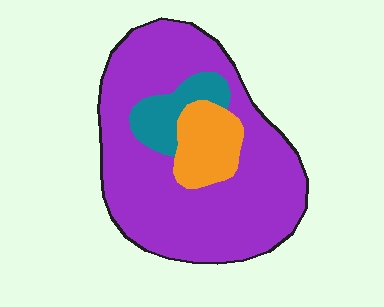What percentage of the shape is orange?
Orange covers 13% of the shape.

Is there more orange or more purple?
Purple.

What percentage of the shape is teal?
Teal takes up less than a quarter of the shape.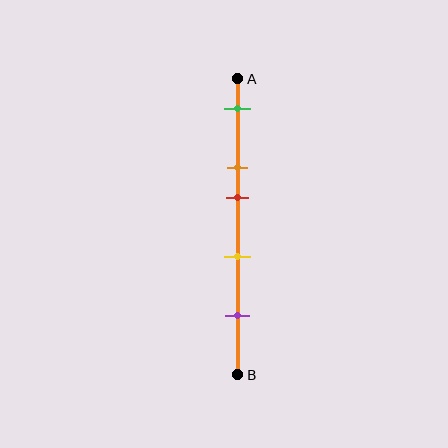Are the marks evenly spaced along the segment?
No, the marks are not evenly spaced.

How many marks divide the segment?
There are 5 marks dividing the segment.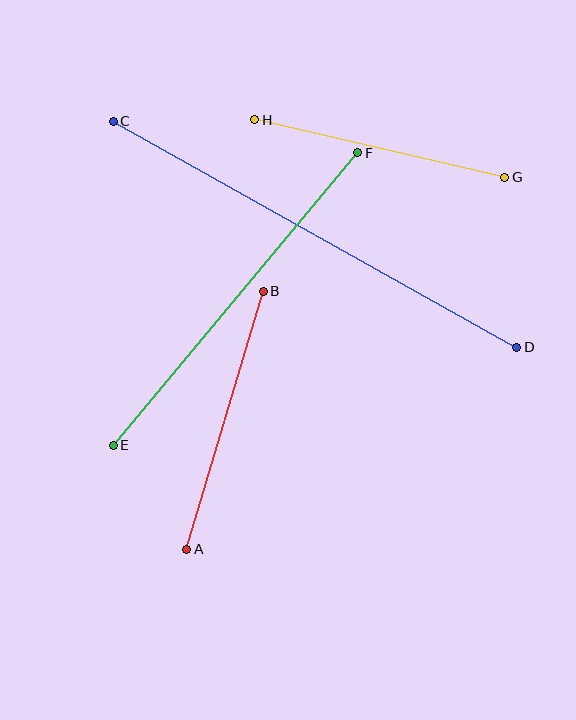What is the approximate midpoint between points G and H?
The midpoint is at approximately (380, 149) pixels.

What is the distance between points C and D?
The distance is approximately 463 pixels.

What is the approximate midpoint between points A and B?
The midpoint is at approximately (225, 420) pixels.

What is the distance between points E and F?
The distance is approximately 381 pixels.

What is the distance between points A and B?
The distance is approximately 269 pixels.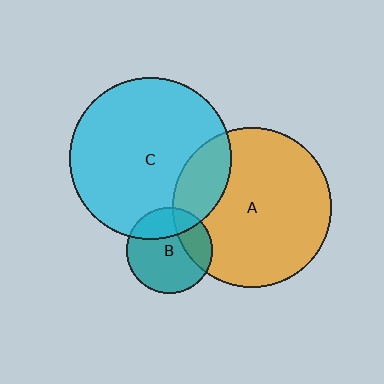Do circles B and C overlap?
Yes.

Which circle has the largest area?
Circle C (cyan).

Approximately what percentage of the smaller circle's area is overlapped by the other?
Approximately 30%.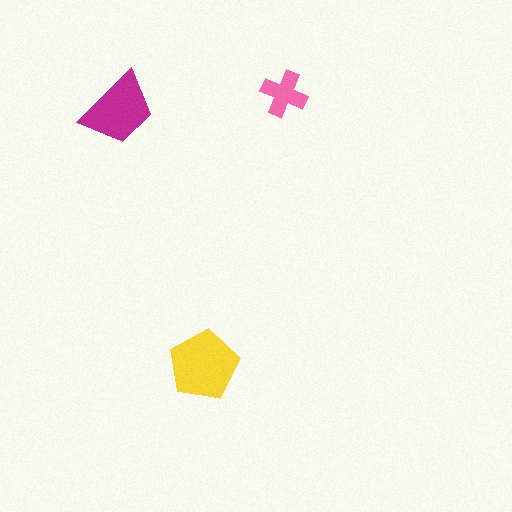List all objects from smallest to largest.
The pink cross, the magenta trapezoid, the yellow pentagon.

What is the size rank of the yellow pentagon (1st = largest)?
1st.